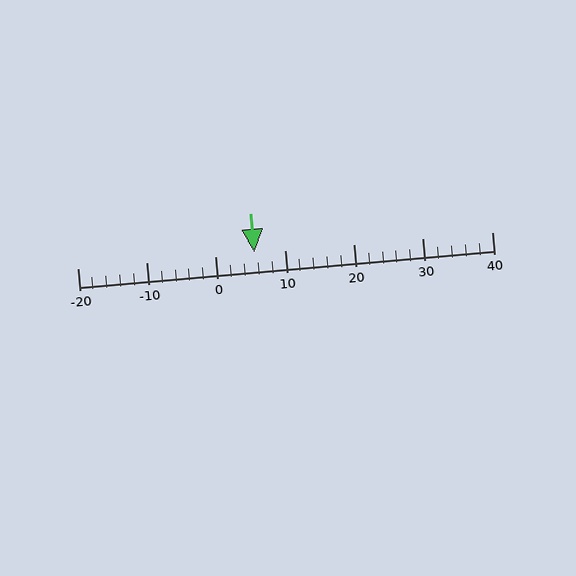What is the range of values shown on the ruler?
The ruler shows values from -20 to 40.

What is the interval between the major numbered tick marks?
The major tick marks are spaced 10 units apart.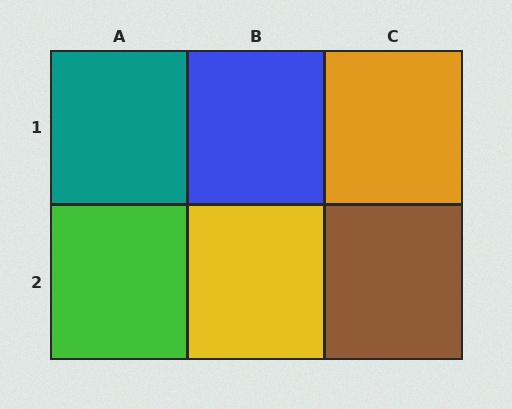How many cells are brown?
1 cell is brown.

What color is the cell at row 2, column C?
Brown.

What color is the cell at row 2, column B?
Yellow.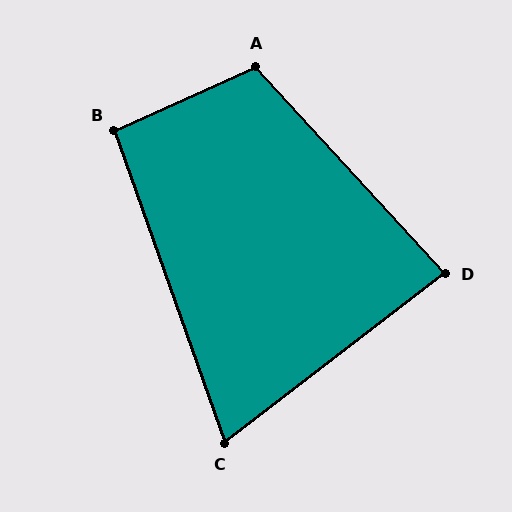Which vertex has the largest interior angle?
A, at approximately 108 degrees.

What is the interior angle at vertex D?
Approximately 85 degrees (approximately right).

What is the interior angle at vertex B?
Approximately 95 degrees (approximately right).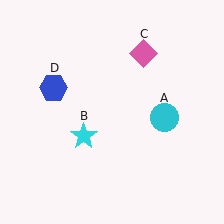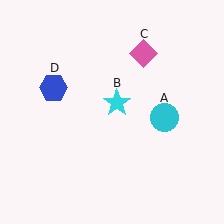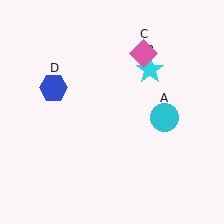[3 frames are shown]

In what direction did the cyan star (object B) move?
The cyan star (object B) moved up and to the right.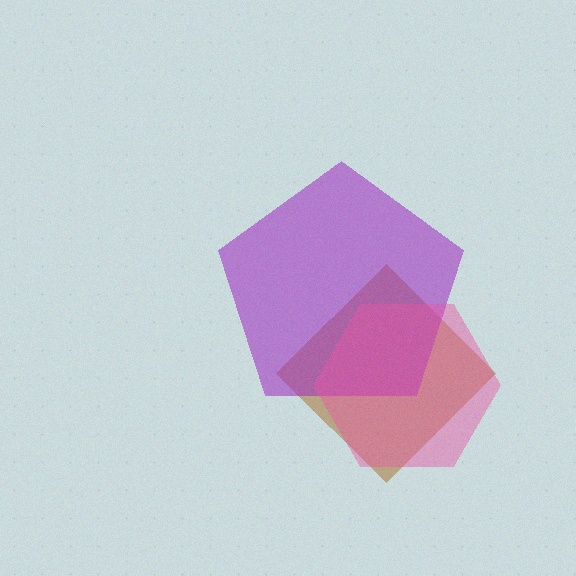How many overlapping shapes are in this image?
There are 3 overlapping shapes in the image.